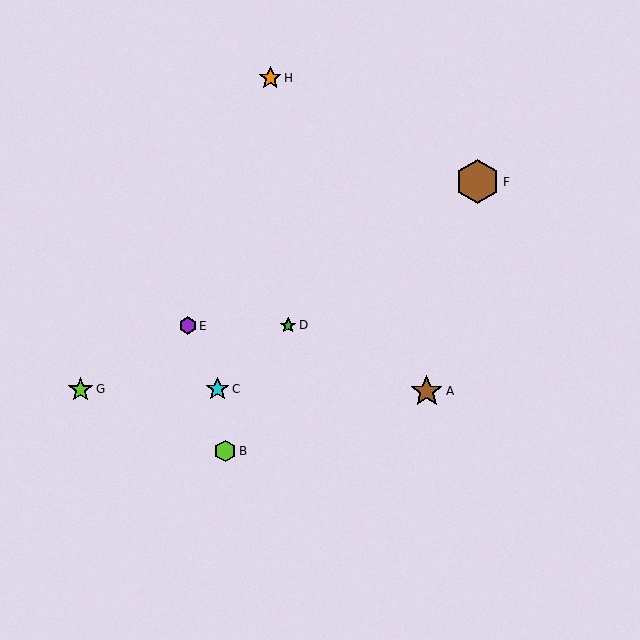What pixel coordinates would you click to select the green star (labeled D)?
Click at (288, 325) to select the green star D.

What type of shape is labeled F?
Shape F is a brown hexagon.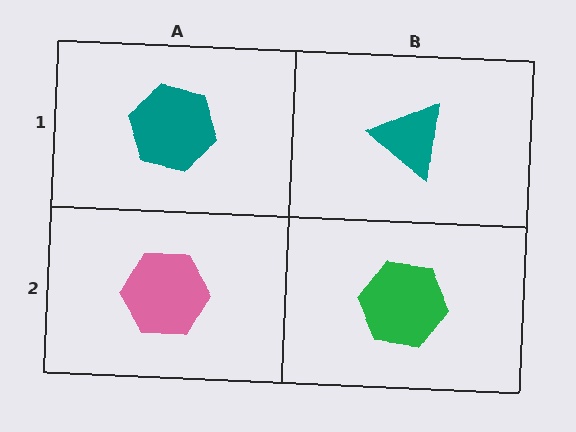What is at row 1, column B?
A teal triangle.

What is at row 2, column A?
A pink hexagon.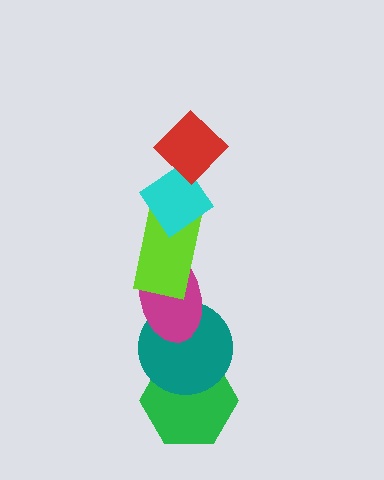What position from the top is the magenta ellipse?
The magenta ellipse is 4th from the top.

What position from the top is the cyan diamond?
The cyan diamond is 2nd from the top.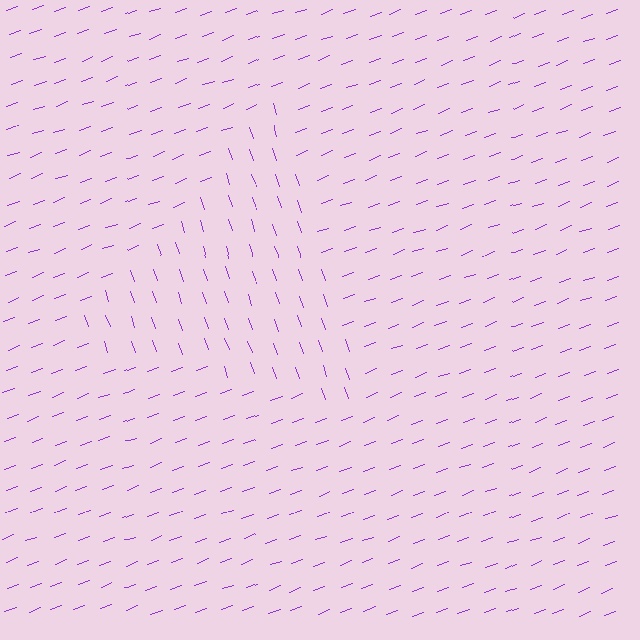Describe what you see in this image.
The image is filled with small purple line segments. A triangle region in the image has lines oriented differently from the surrounding lines, creating a visible texture boundary.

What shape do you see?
I see a triangle.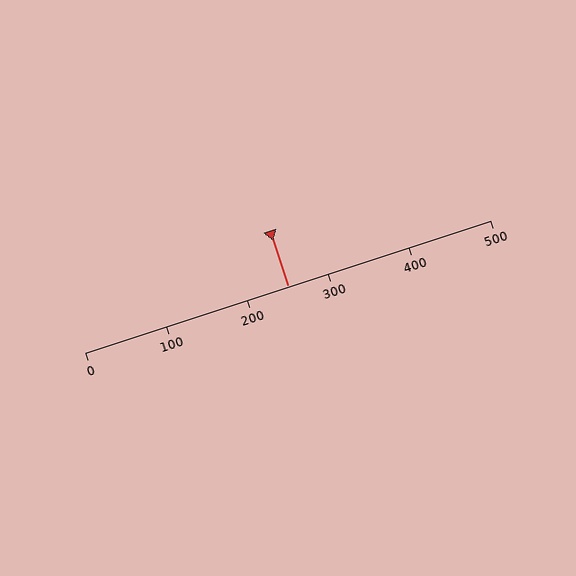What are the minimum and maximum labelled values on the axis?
The axis runs from 0 to 500.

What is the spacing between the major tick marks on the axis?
The major ticks are spaced 100 apart.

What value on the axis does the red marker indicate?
The marker indicates approximately 250.